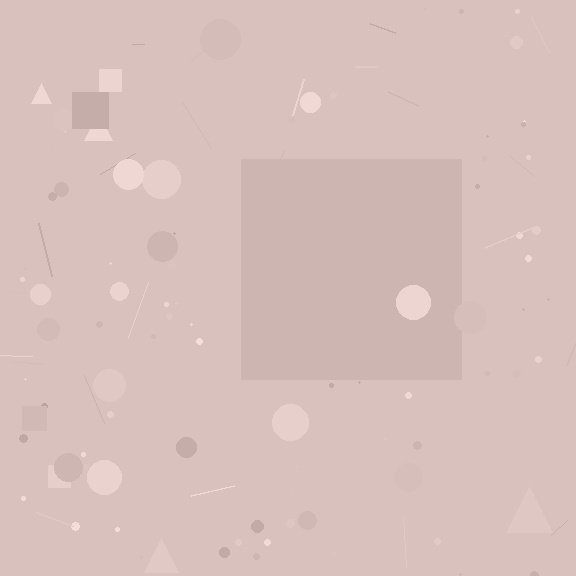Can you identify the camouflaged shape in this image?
The camouflaged shape is a square.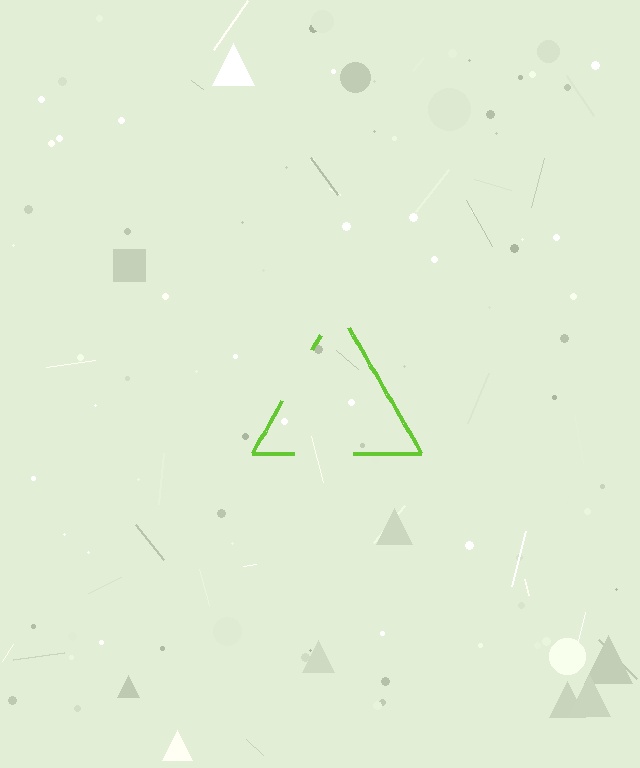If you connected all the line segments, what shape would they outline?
They would outline a triangle.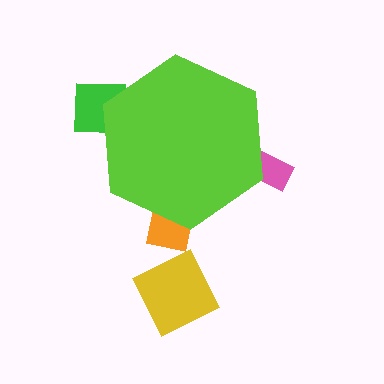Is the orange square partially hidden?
Yes, the orange square is partially hidden behind the lime hexagon.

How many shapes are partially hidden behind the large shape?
3 shapes are partially hidden.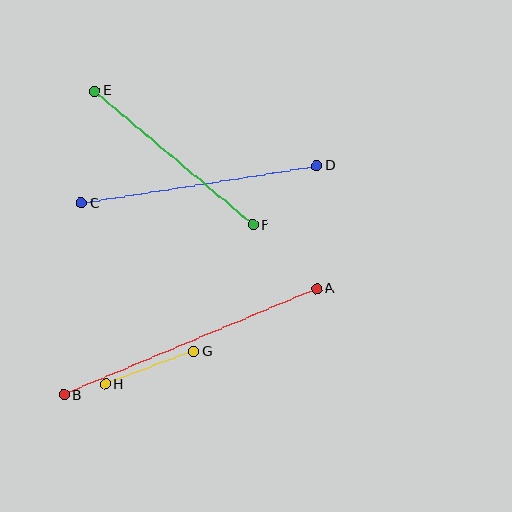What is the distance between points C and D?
The distance is approximately 239 pixels.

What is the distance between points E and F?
The distance is approximately 207 pixels.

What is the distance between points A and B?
The distance is approximately 274 pixels.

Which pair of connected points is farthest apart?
Points A and B are farthest apart.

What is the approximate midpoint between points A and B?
The midpoint is at approximately (190, 342) pixels.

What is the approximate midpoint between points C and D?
The midpoint is at approximately (199, 185) pixels.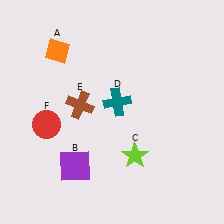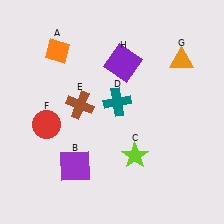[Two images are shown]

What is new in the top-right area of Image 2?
An orange triangle (G) was added in the top-right area of Image 2.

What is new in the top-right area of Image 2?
A purple square (H) was added in the top-right area of Image 2.